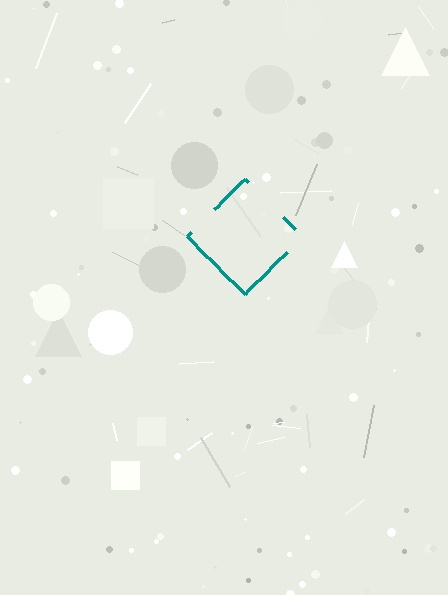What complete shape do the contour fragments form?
The contour fragments form a diamond.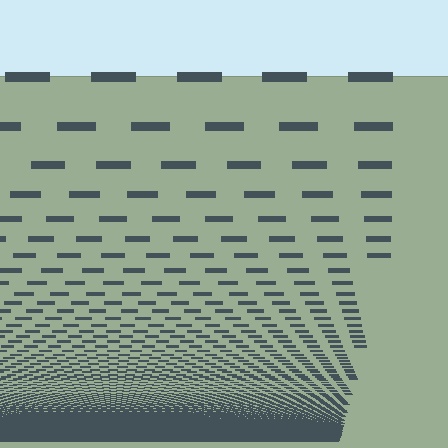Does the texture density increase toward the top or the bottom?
Density increases toward the bottom.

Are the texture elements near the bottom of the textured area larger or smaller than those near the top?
Smaller. The gradient is inverted — elements near the bottom are smaller and denser.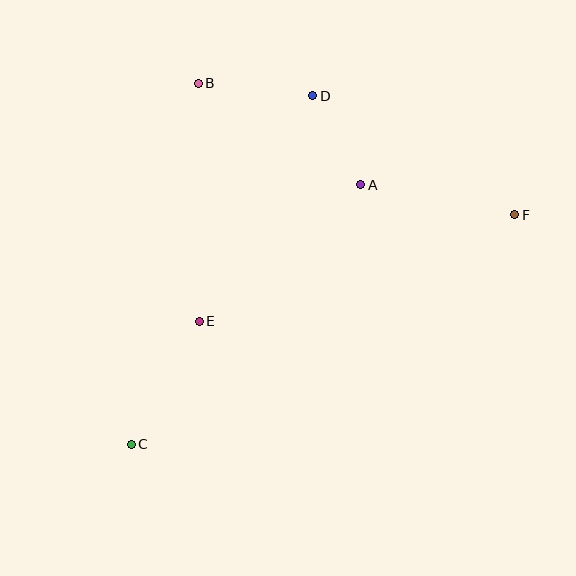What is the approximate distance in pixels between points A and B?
The distance between A and B is approximately 192 pixels.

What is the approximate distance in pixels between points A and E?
The distance between A and E is approximately 211 pixels.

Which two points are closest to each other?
Points A and D are closest to each other.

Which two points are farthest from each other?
Points C and F are farthest from each other.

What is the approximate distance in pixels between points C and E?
The distance between C and E is approximately 141 pixels.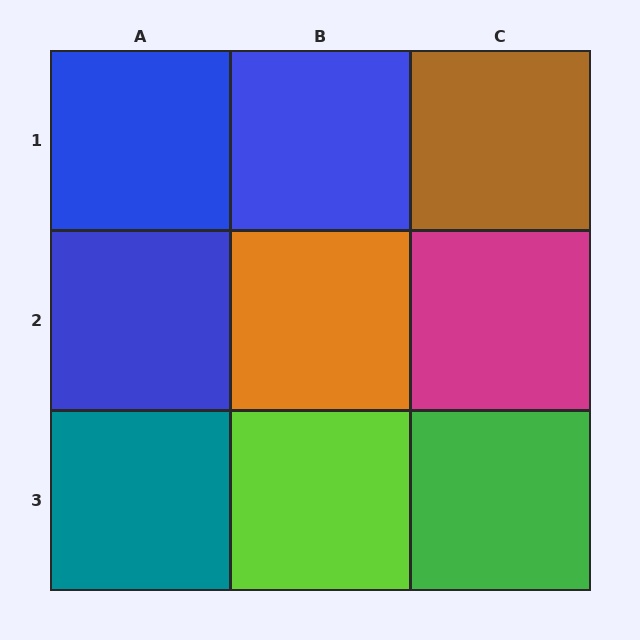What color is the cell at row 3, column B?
Lime.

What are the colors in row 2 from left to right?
Blue, orange, magenta.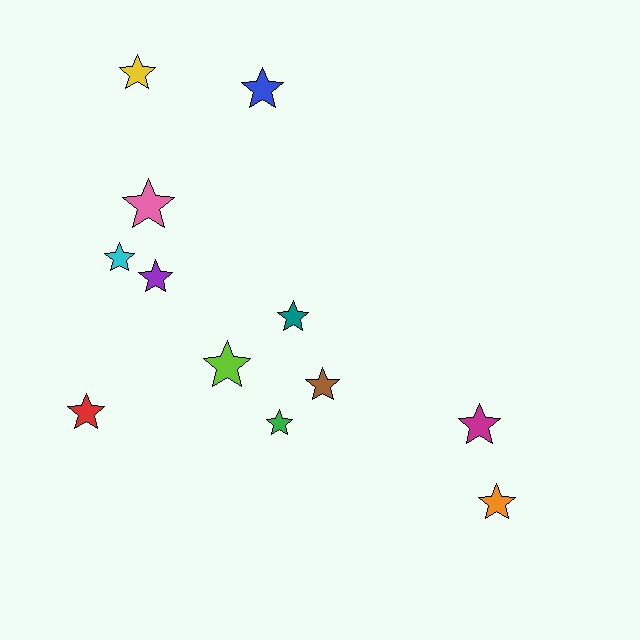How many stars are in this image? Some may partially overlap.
There are 12 stars.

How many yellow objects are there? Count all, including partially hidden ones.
There is 1 yellow object.